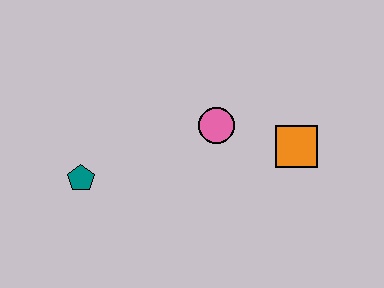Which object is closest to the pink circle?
The orange square is closest to the pink circle.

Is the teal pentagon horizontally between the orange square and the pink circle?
No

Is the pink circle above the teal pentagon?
Yes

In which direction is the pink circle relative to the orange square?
The pink circle is to the left of the orange square.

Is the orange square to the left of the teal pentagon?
No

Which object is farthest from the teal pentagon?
The orange square is farthest from the teal pentagon.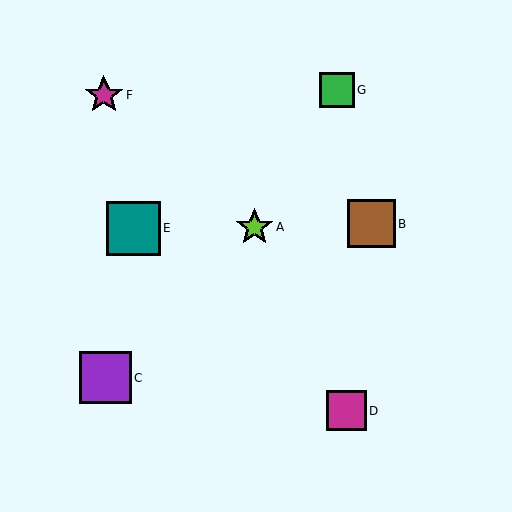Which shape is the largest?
The teal square (labeled E) is the largest.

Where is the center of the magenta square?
The center of the magenta square is at (346, 411).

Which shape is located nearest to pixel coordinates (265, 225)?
The lime star (labeled A) at (254, 227) is nearest to that location.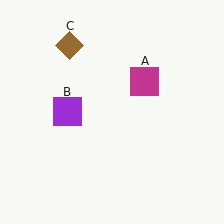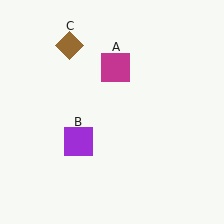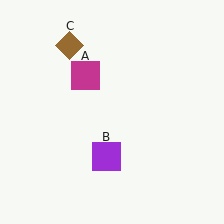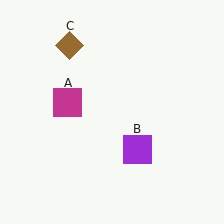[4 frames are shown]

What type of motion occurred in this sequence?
The magenta square (object A), purple square (object B) rotated counterclockwise around the center of the scene.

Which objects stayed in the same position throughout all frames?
Brown diamond (object C) remained stationary.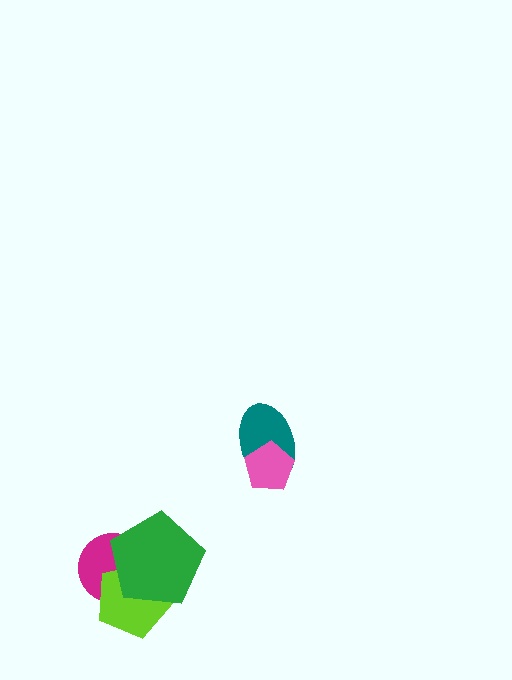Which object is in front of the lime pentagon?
The green pentagon is in front of the lime pentagon.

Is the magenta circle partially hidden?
Yes, it is partially covered by another shape.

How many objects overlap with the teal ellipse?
1 object overlaps with the teal ellipse.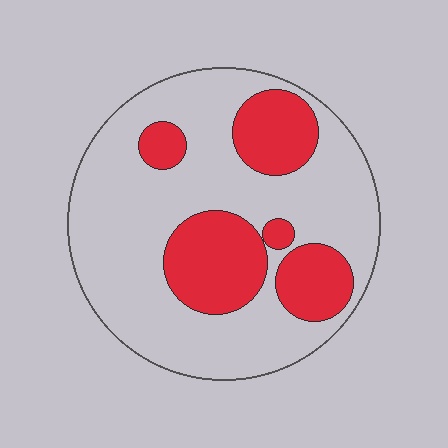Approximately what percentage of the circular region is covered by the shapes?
Approximately 30%.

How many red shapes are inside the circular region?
5.